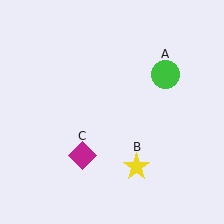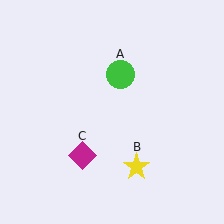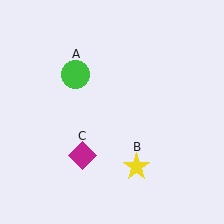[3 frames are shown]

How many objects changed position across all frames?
1 object changed position: green circle (object A).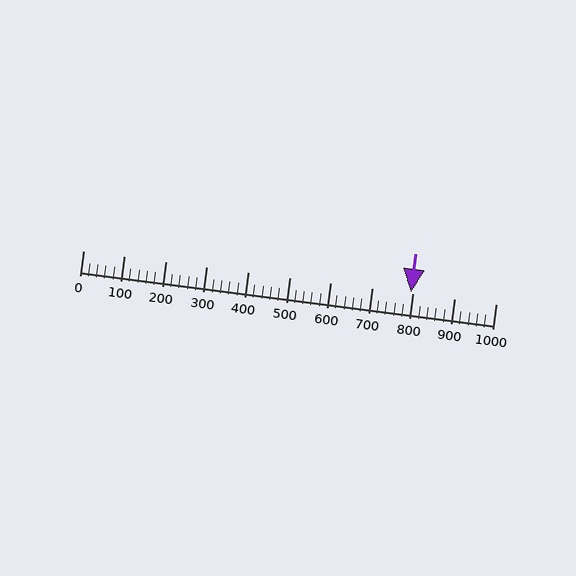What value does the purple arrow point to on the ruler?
The purple arrow points to approximately 795.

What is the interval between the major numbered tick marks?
The major tick marks are spaced 100 units apart.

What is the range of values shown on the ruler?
The ruler shows values from 0 to 1000.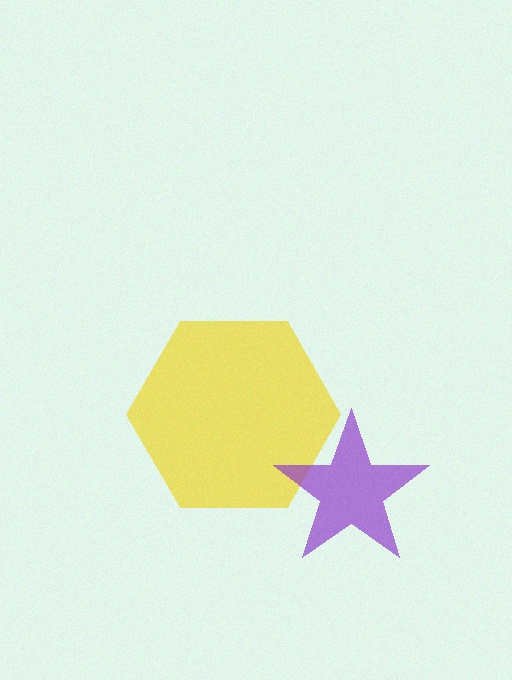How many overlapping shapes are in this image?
There are 2 overlapping shapes in the image.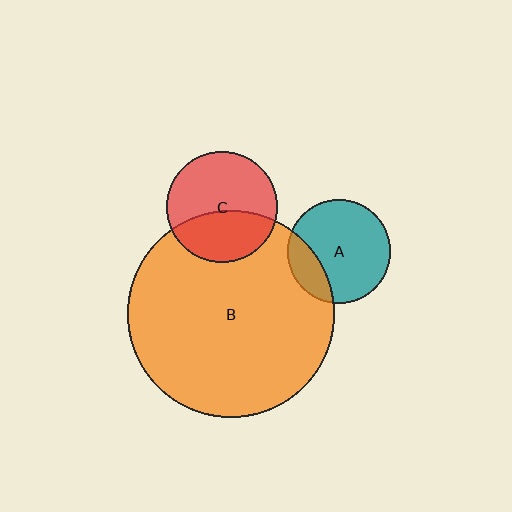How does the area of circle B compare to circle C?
Approximately 3.5 times.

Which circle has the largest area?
Circle B (orange).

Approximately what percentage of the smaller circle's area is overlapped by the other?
Approximately 40%.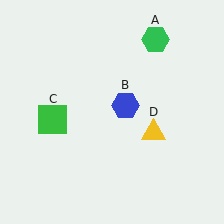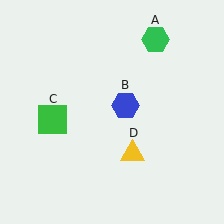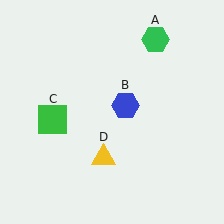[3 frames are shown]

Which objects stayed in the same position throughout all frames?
Green hexagon (object A) and blue hexagon (object B) and green square (object C) remained stationary.